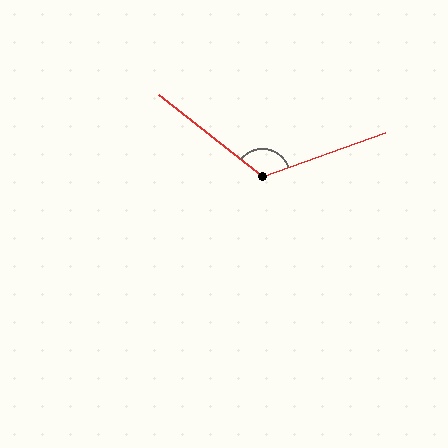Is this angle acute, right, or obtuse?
It is obtuse.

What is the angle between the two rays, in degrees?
Approximately 122 degrees.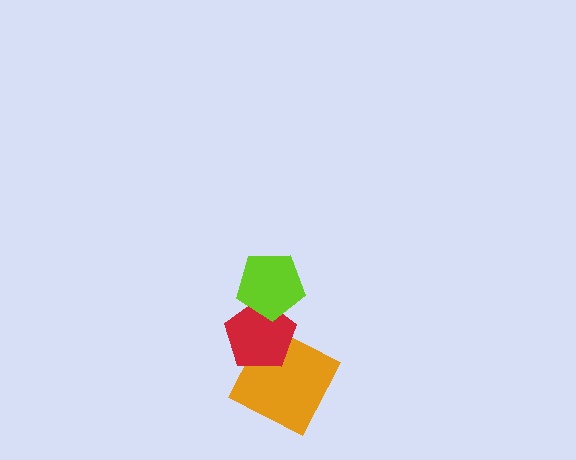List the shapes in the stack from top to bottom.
From top to bottom: the lime pentagon, the red pentagon, the orange square.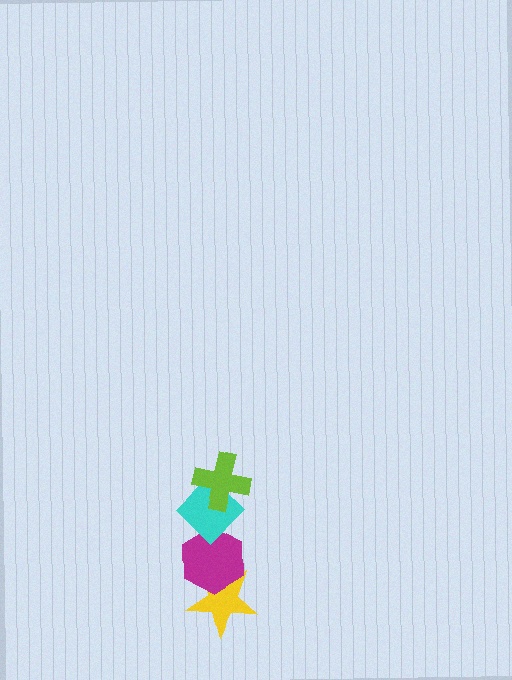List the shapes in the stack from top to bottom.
From top to bottom: the lime cross, the cyan diamond, the magenta hexagon, the yellow star.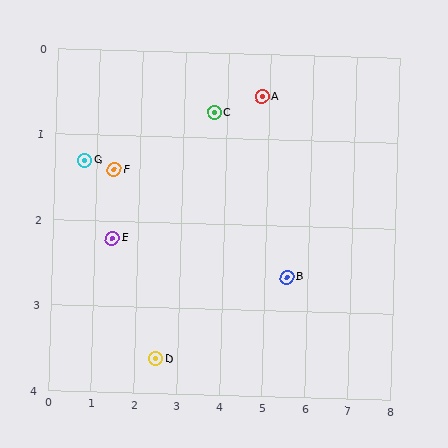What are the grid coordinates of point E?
Point E is at approximately (1.4, 2.2).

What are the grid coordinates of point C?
Point C is at approximately (3.7, 0.7).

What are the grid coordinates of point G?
Point G is at approximately (0.7, 1.3).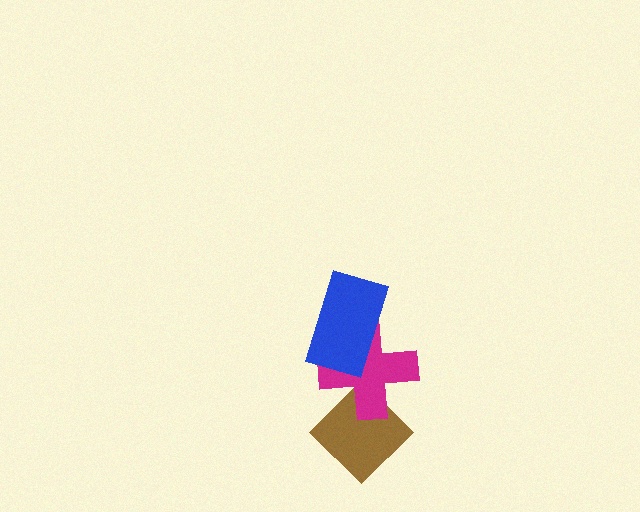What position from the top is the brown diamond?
The brown diamond is 3rd from the top.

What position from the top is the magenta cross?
The magenta cross is 2nd from the top.